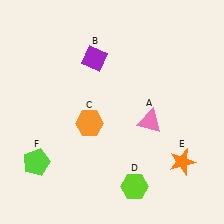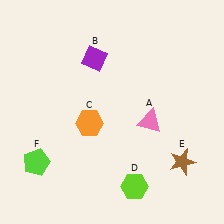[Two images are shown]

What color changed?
The star (E) changed from orange in Image 1 to brown in Image 2.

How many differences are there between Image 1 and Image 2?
There is 1 difference between the two images.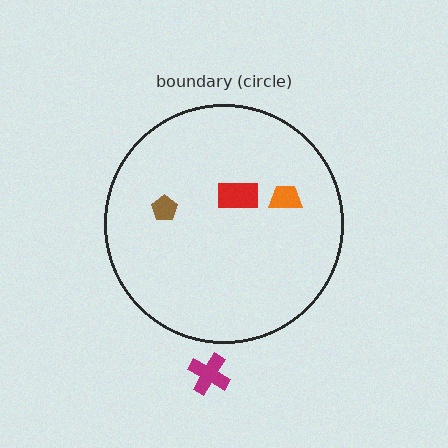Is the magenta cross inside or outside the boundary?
Outside.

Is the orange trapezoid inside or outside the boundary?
Inside.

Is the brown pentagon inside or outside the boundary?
Inside.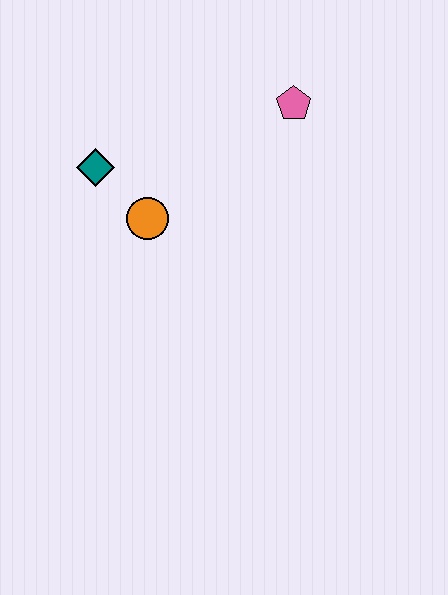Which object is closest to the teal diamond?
The orange circle is closest to the teal diamond.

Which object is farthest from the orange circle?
The pink pentagon is farthest from the orange circle.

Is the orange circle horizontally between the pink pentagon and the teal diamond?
Yes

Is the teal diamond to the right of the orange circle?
No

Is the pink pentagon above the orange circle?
Yes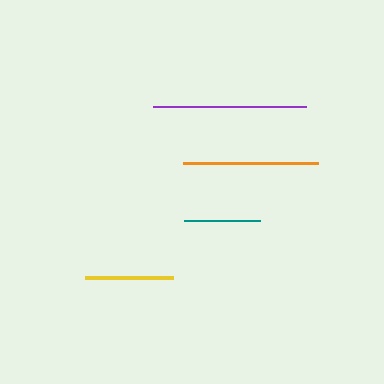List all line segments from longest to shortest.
From longest to shortest: purple, orange, yellow, teal.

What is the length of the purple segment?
The purple segment is approximately 153 pixels long.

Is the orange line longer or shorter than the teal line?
The orange line is longer than the teal line.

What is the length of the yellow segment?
The yellow segment is approximately 88 pixels long.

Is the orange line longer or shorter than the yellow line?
The orange line is longer than the yellow line.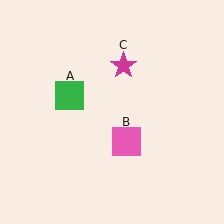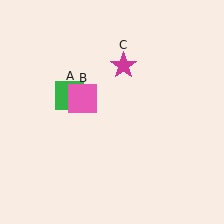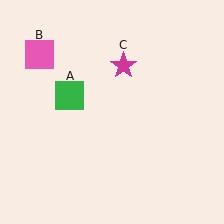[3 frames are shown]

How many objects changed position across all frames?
1 object changed position: pink square (object B).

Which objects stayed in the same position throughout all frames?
Green square (object A) and magenta star (object C) remained stationary.